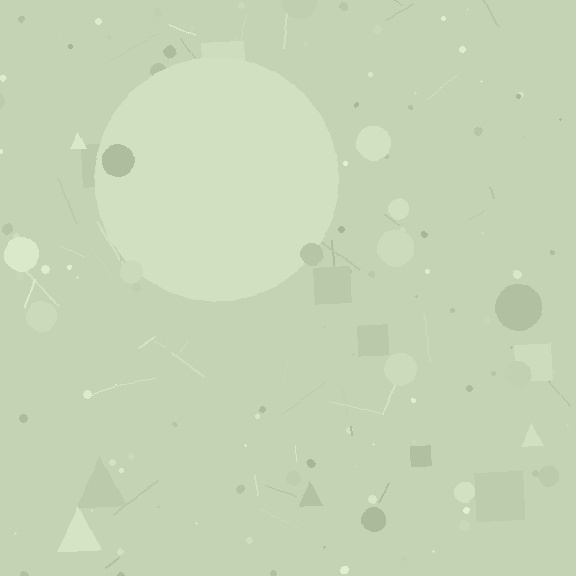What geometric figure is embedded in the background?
A circle is embedded in the background.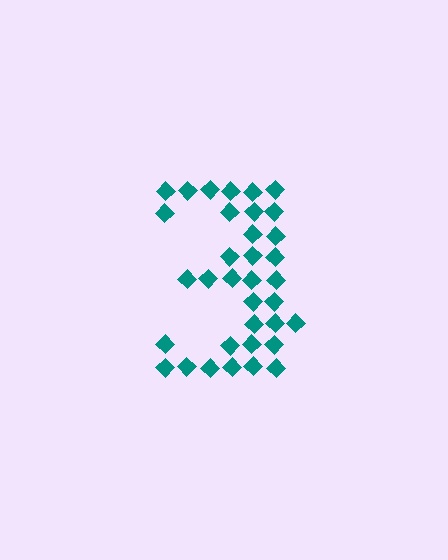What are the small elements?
The small elements are diamonds.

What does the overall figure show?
The overall figure shows the digit 3.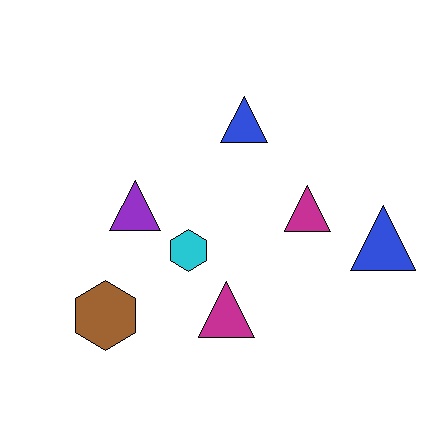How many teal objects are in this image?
There are no teal objects.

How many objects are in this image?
There are 7 objects.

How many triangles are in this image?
There are 5 triangles.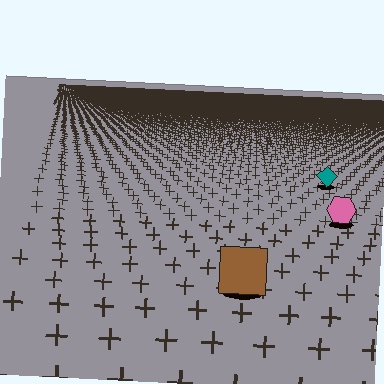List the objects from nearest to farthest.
From nearest to farthest: the brown square, the pink hexagon, the teal diamond.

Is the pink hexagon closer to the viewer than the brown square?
No. The brown square is closer — you can tell from the texture gradient: the ground texture is coarser near it.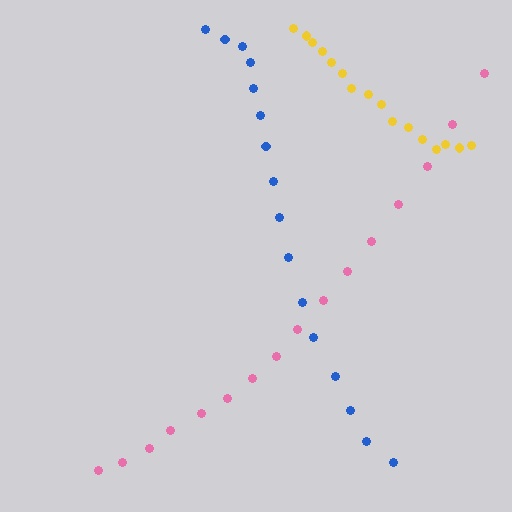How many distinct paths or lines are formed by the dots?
There are 3 distinct paths.